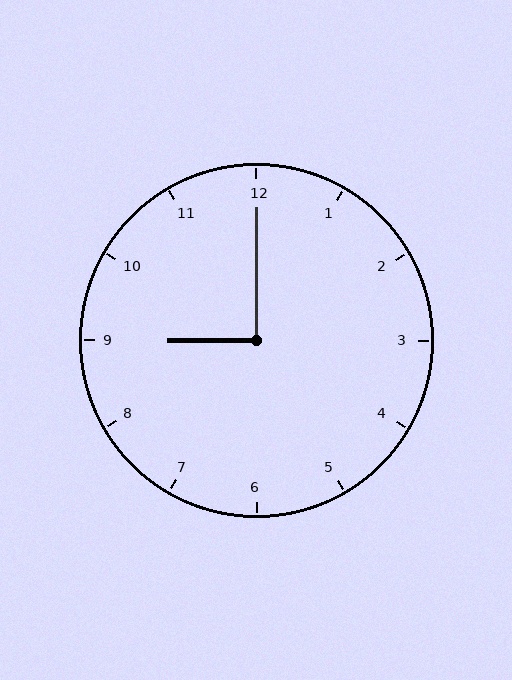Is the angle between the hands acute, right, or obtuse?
It is right.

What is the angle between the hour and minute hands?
Approximately 90 degrees.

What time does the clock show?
9:00.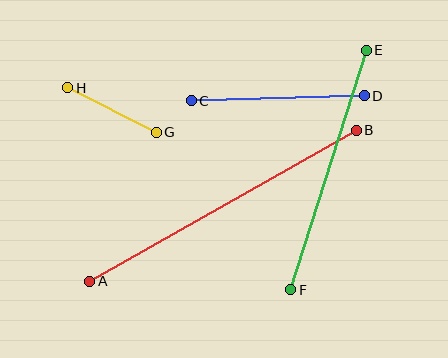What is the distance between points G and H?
The distance is approximately 99 pixels.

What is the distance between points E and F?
The distance is approximately 251 pixels.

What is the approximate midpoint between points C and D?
The midpoint is at approximately (278, 98) pixels.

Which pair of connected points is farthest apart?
Points A and B are farthest apart.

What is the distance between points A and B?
The distance is approximately 306 pixels.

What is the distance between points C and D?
The distance is approximately 173 pixels.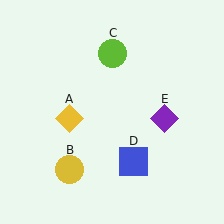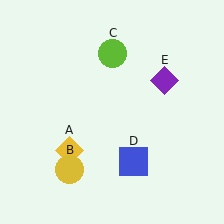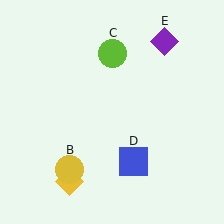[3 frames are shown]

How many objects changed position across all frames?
2 objects changed position: yellow diamond (object A), purple diamond (object E).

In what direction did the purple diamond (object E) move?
The purple diamond (object E) moved up.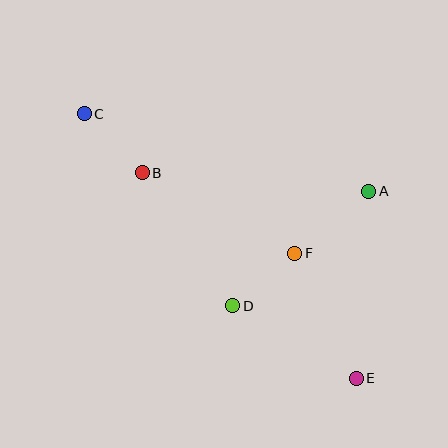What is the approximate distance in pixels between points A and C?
The distance between A and C is approximately 295 pixels.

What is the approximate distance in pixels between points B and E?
The distance between B and E is approximately 297 pixels.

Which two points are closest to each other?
Points D and F are closest to each other.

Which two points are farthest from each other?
Points C and E are farthest from each other.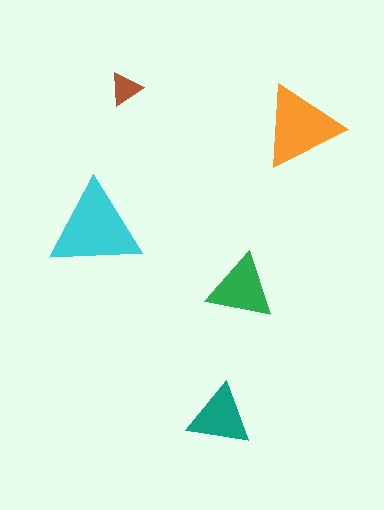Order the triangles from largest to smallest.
the cyan one, the orange one, the green one, the teal one, the brown one.